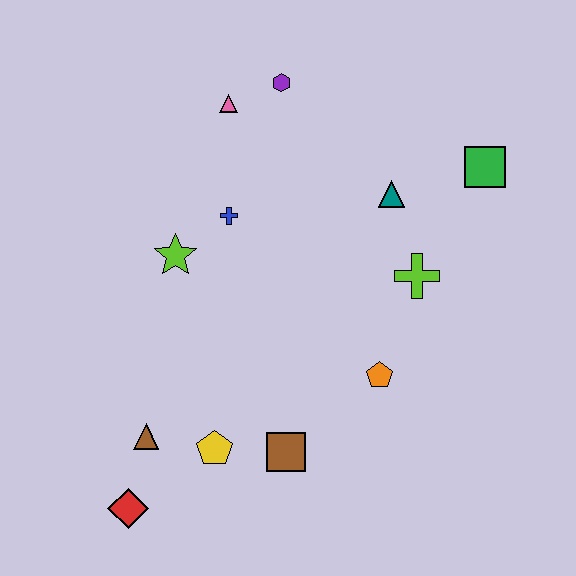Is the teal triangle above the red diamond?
Yes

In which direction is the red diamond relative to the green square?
The red diamond is to the left of the green square.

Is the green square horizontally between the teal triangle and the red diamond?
No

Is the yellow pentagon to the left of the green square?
Yes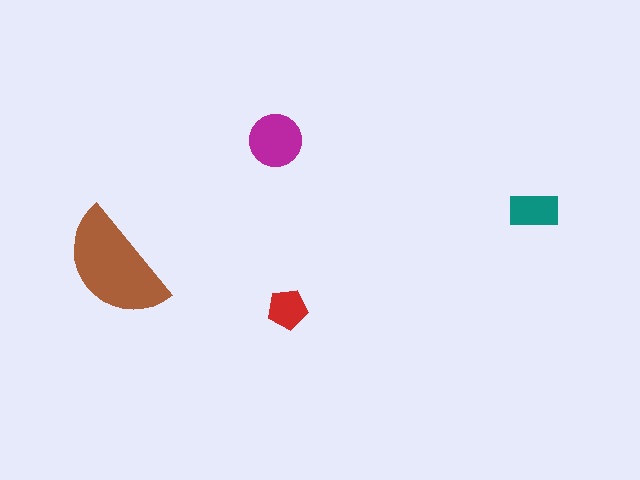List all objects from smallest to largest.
The red pentagon, the teal rectangle, the magenta circle, the brown semicircle.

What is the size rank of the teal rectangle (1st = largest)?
3rd.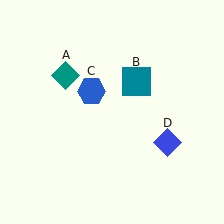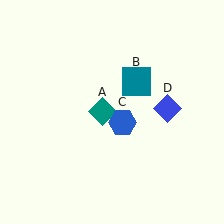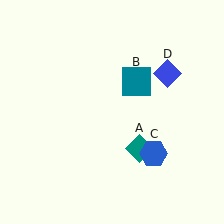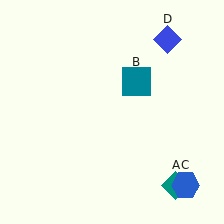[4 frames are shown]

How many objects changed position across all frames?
3 objects changed position: teal diamond (object A), blue hexagon (object C), blue diamond (object D).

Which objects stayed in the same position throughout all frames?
Teal square (object B) remained stationary.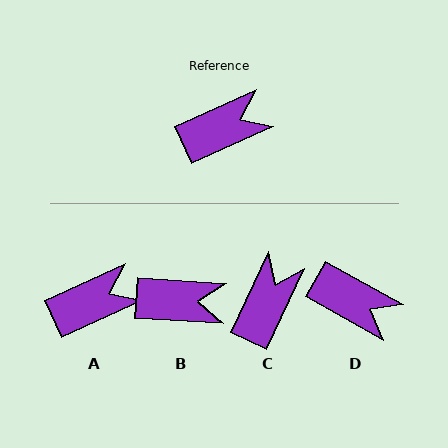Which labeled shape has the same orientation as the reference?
A.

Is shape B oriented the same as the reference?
No, it is off by about 28 degrees.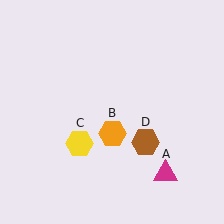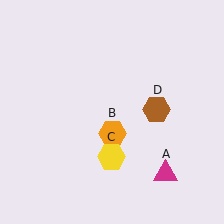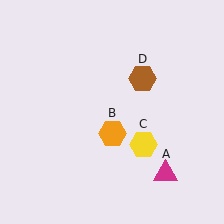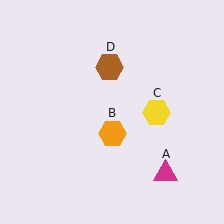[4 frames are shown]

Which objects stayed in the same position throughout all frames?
Magenta triangle (object A) and orange hexagon (object B) remained stationary.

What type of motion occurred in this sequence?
The yellow hexagon (object C), brown hexagon (object D) rotated counterclockwise around the center of the scene.